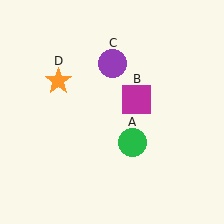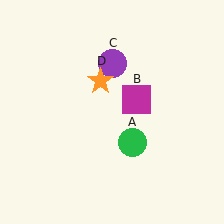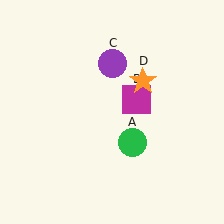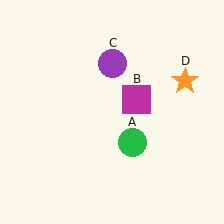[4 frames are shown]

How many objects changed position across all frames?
1 object changed position: orange star (object D).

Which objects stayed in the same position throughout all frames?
Green circle (object A) and magenta square (object B) and purple circle (object C) remained stationary.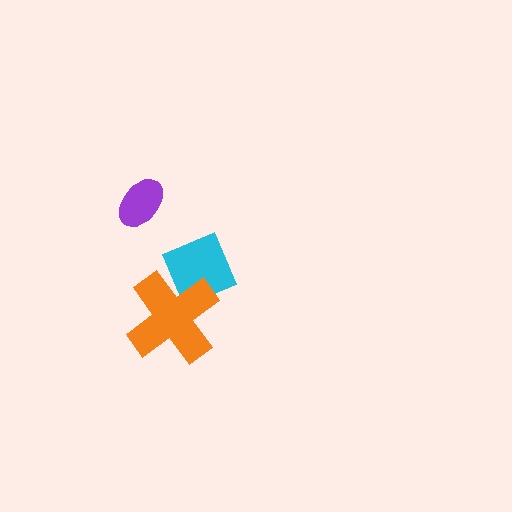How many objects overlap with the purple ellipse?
0 objects overlap with the purple ellipse.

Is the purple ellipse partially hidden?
No, no other shape covers it.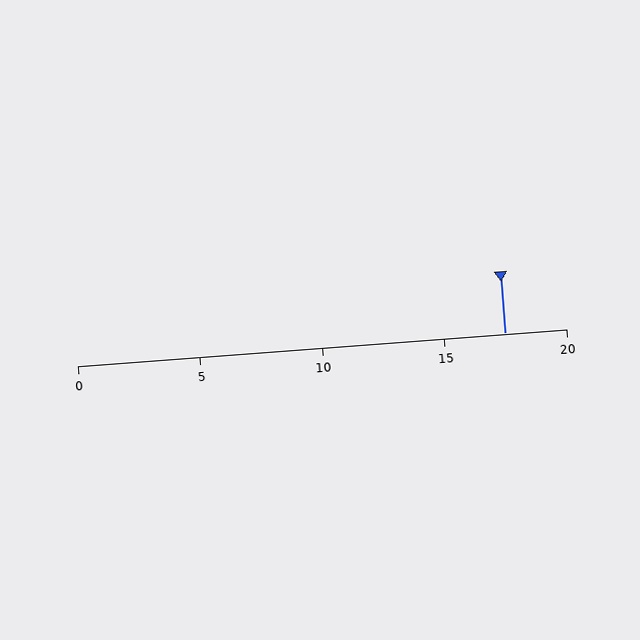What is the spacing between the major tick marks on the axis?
The major ticks are spaced 5 apart.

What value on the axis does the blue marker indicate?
The marker indicates approximately 17.5.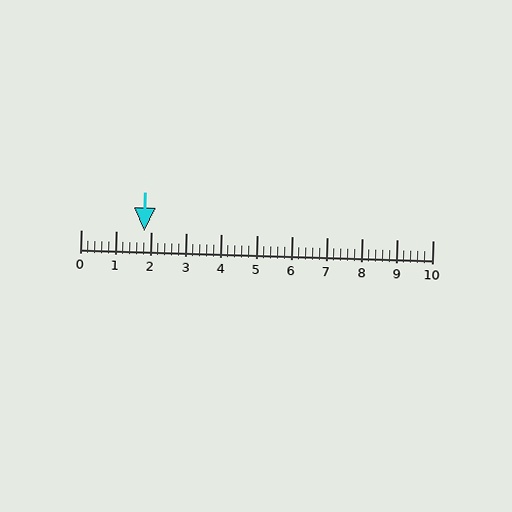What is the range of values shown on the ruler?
The ruler shows values from 0 to 10.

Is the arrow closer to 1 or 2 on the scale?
The arrow is closer to 2.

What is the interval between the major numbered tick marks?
The major tick marks are spaced 1 units apart.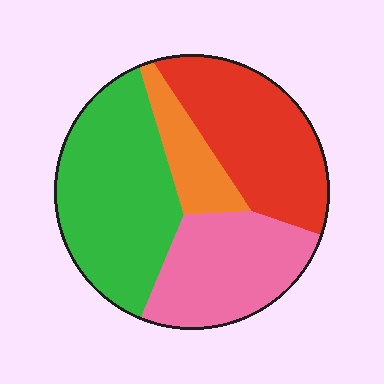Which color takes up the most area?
Green, at roughly 35%.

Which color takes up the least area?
Orange, at roughly 10%.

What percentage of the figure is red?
Red takes up about one quarter (1/4) of the figure.